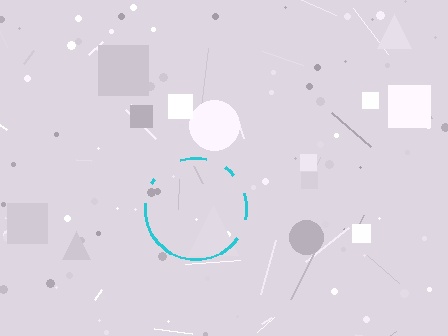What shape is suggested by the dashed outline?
The dashed outline suggests a circle.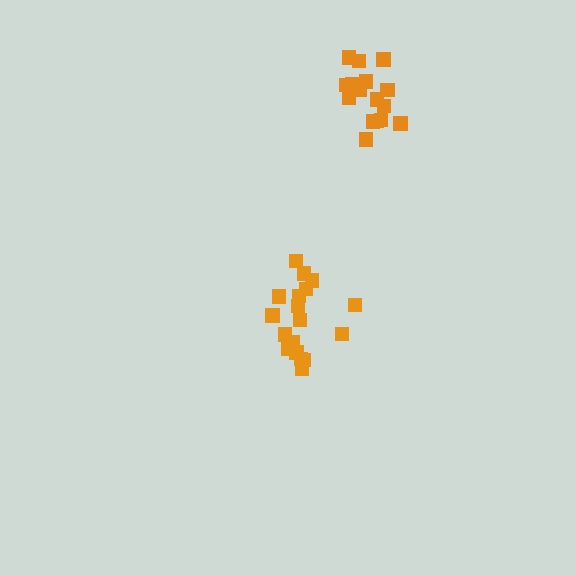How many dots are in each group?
Group 1: 18 dots, Group 2: 16 dots (34 total).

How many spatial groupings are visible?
There are 2 spatial groupings.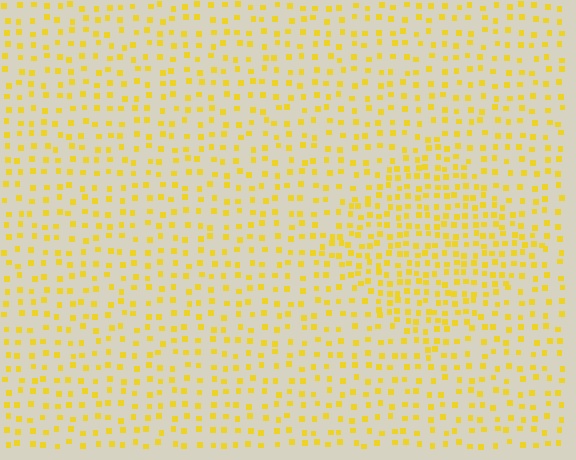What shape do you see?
I see a diamond.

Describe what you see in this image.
The image contains small yellow elements arranged at two different densities. A diamond-shaped region is visible where the elements are more densely packed than the surrounding area.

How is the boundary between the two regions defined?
The boundary is defined by a change in element density (approximately 1.8x ratio). All elements are the same color, size, and shape.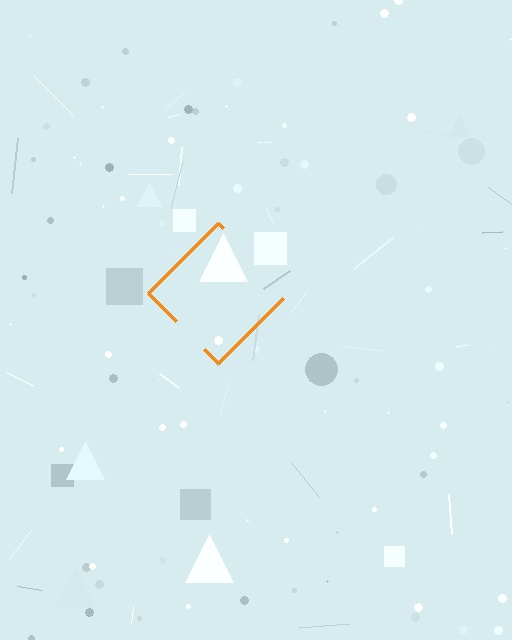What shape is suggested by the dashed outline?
The dashed outline suggests a diamond.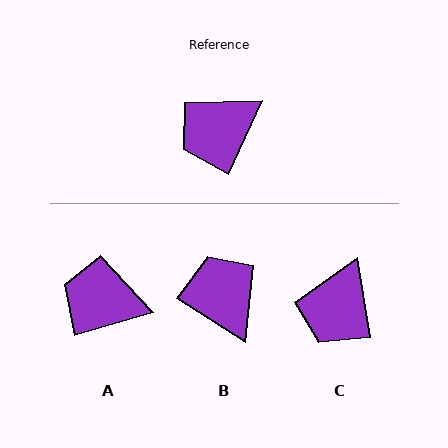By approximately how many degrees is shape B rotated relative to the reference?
Approximately 98 degrees clockwise.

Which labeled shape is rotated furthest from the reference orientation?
B, about 98 degrees away.